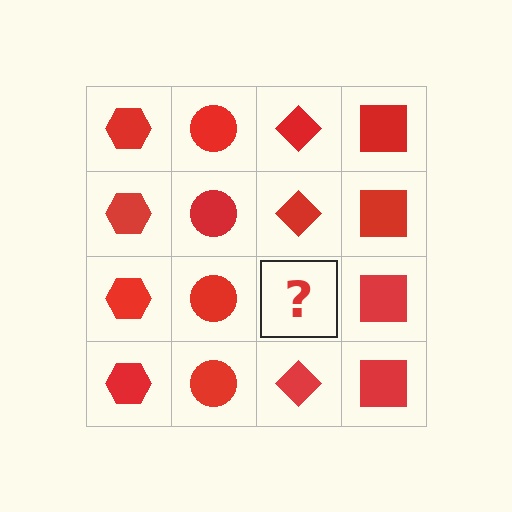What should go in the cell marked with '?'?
The missing cell should contain a red diamond.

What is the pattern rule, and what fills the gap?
The rule is that each column has a consistent shape. The gap should be filled with a red diamond.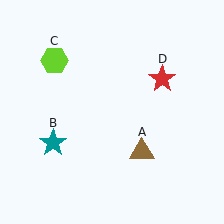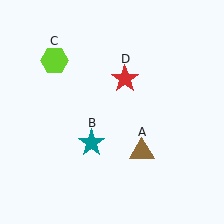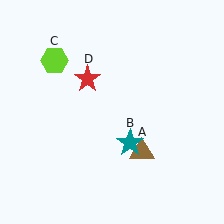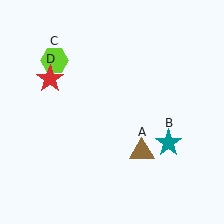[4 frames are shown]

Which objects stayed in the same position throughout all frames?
Brown triangle (object A) and lime hexagon (object C) remained stationary.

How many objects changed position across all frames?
2 objects changed position: teal star (object B), red star (object D).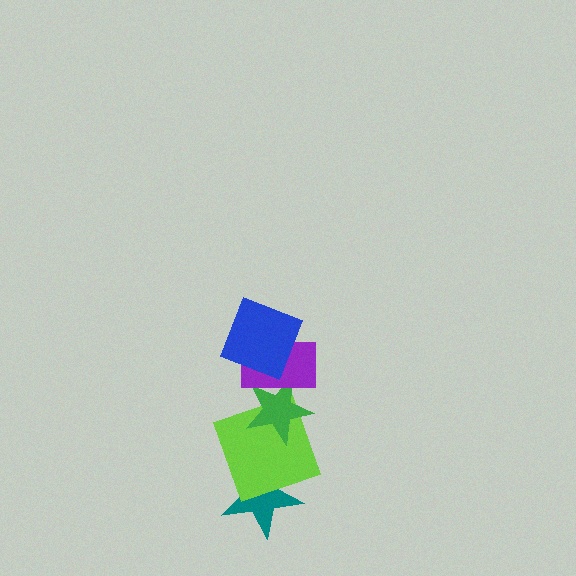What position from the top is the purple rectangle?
The purple rectangle is 2nd from the top.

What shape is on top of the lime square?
The green star is on top of the lime square.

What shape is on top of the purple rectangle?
The blue square is on top of the purple rectangle.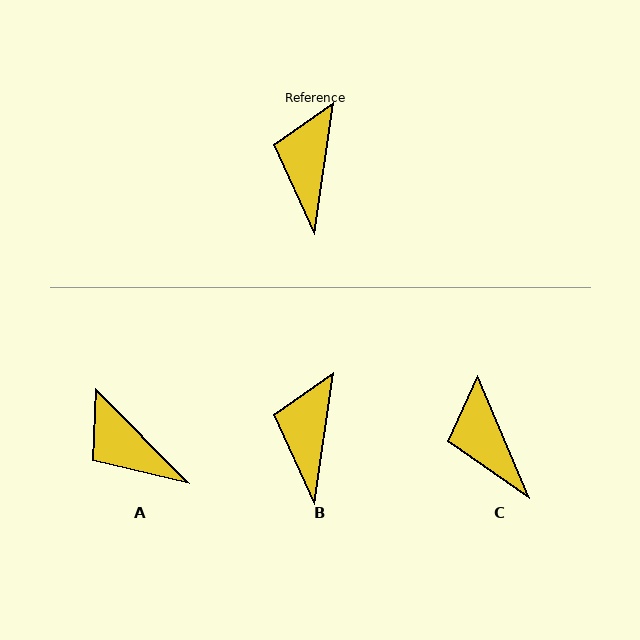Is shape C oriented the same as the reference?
No, it is off by about 31 degrees.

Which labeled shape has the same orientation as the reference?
B.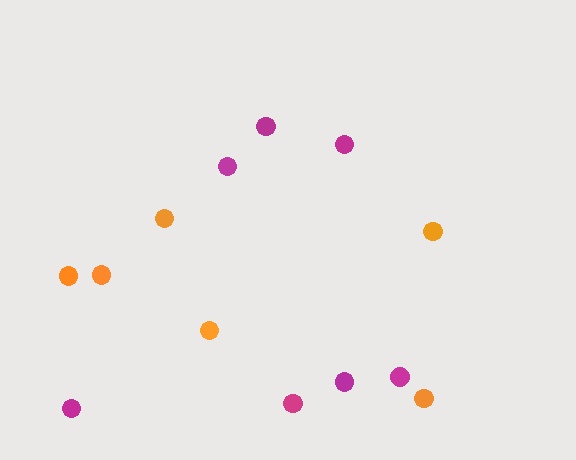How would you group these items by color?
There are 2 groups: one group of orange circles (6) and one group of magenta circles (7).